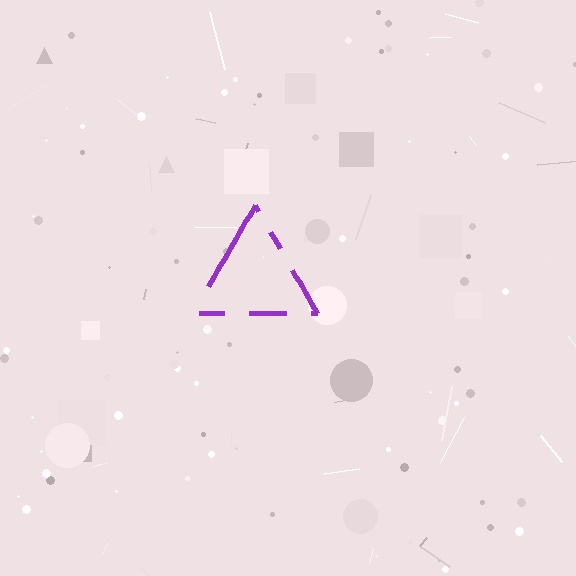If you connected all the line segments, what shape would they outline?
They would outline a triangle.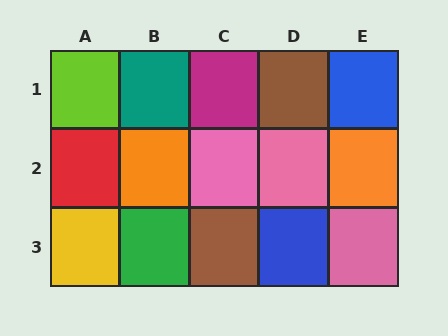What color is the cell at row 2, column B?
Orange.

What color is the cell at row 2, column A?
Red.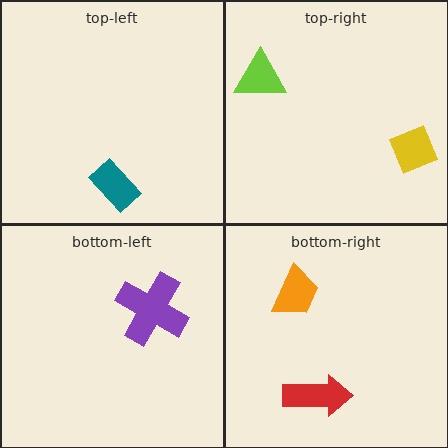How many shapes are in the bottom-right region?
2.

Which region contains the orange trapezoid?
The bottom-right region.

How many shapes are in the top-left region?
1.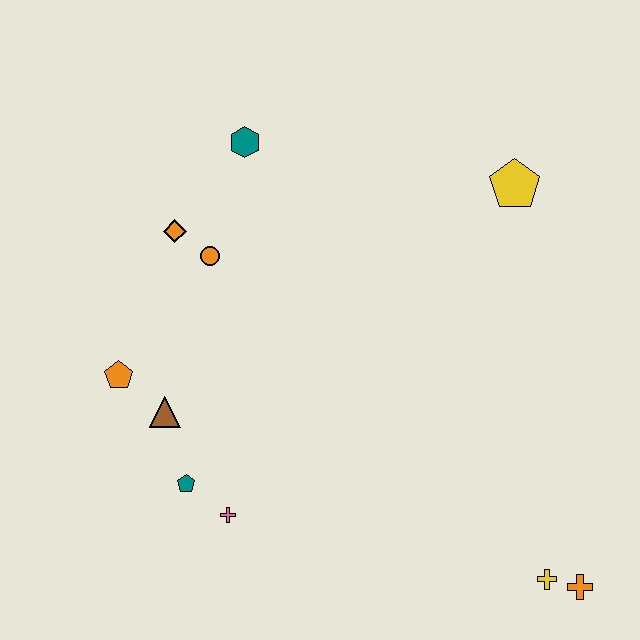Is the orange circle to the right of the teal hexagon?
No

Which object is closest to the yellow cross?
The orange cross is closest to the yellow cross.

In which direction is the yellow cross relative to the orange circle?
The yellow cross is to the right of the orange circle.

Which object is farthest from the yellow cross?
The teal hexagon is farthest from the yellow cross.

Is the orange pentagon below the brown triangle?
No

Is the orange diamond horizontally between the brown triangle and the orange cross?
Yes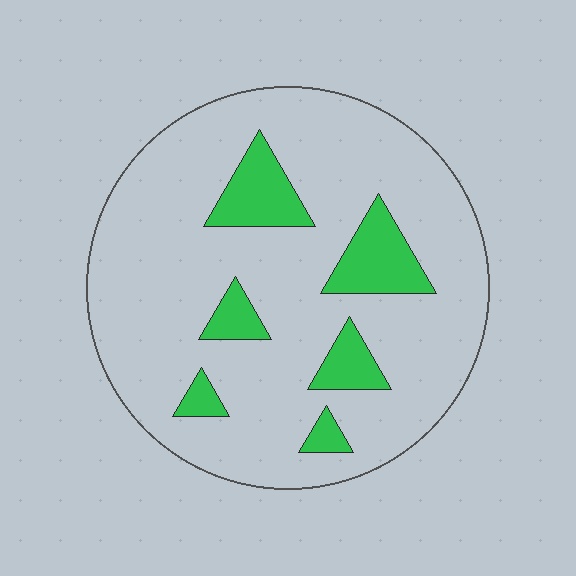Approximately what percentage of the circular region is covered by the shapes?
Approximately 15%.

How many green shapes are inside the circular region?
6.